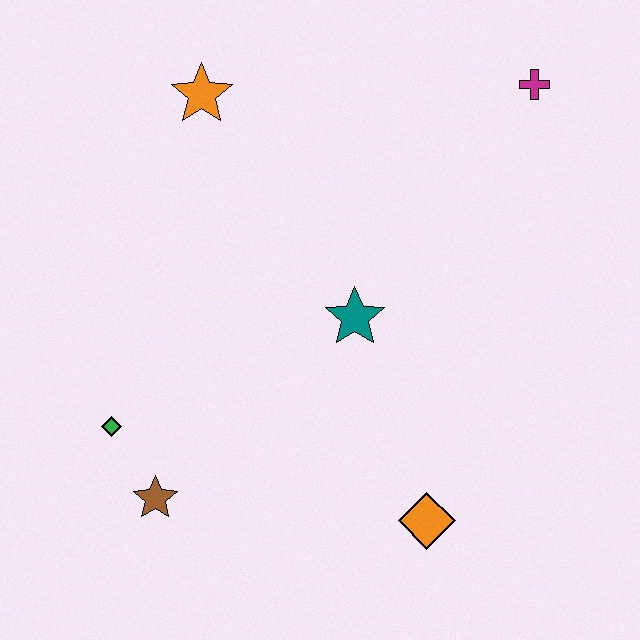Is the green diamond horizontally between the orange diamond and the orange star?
No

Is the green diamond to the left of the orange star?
Yes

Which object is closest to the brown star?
The green diamond is closest to the brown star.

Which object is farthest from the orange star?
The orange diamond is farthest from the orange star.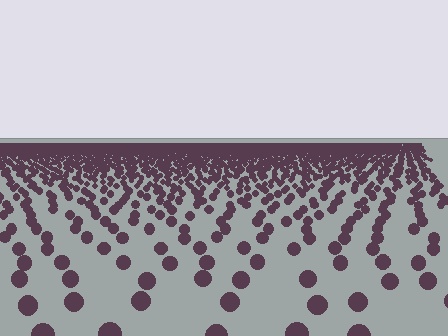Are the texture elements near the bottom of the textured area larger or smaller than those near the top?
Larger. Near the bottom, elements are closer to the viewer and appear at a bigger on-screen size.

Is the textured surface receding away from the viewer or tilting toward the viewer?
The surface is receding away from the viewer. Texture elements get smaller and denser toward the top.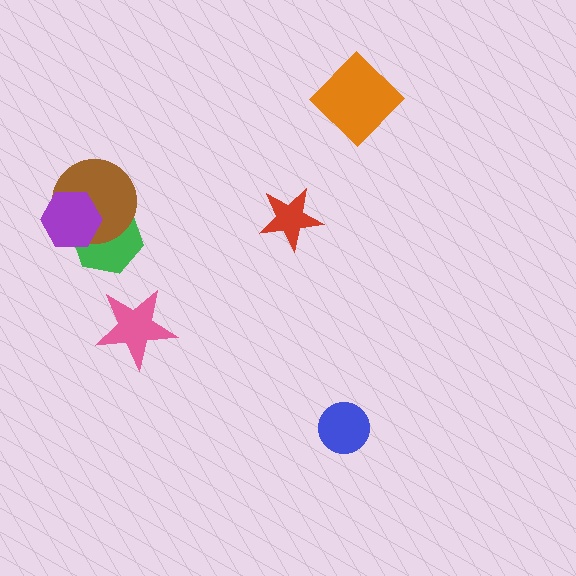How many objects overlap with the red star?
0 objects overlap with the red star.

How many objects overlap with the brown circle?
2 objects overlap with the brown circle.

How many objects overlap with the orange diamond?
0 objects overlap with the orange diamond.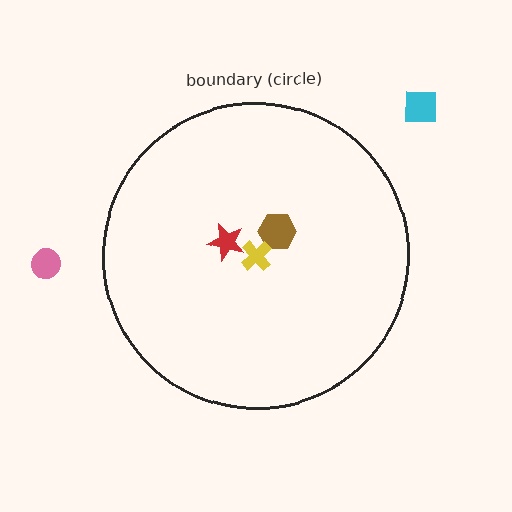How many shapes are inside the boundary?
3 inside, 2 outside.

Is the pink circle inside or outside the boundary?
Outside.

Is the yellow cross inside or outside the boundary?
Inside.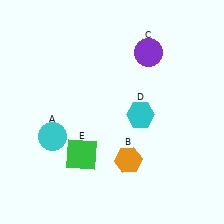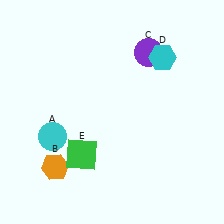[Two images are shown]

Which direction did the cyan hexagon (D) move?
The cyan hexagon (D) moved up.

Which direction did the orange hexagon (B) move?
The orange hexagon (B) moved left.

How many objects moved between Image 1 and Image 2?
2 objects moved between the two images.